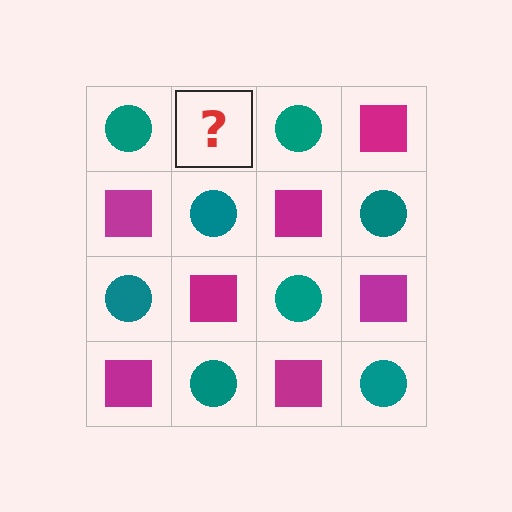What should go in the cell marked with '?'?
The missing cell should contain a magenta square.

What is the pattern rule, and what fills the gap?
The rule is that it alternates teal circle and magenta square in a checkerboard pattern. The gap should be filled with a magenta square.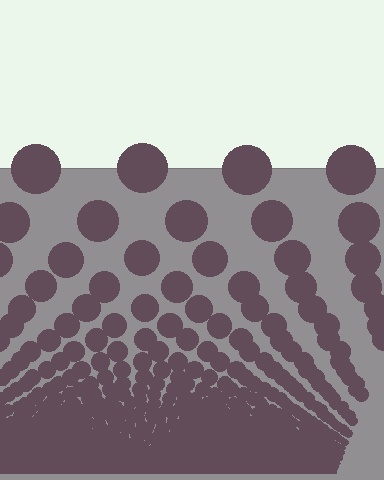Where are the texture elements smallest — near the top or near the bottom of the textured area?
Near the bottom.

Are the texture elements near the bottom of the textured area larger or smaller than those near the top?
Smaller. The gradient is inverted — elements near the bottom are smaller and denser.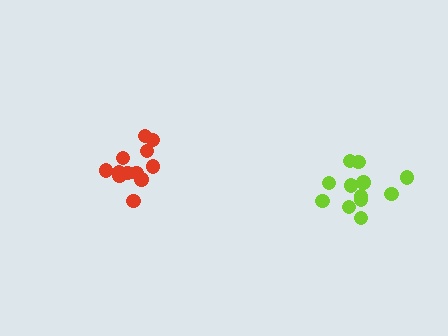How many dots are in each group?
Group 1: 12 dots, Group 2: 12 dots (24 total).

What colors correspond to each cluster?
The clusters are colored: lime, red.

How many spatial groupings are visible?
There are 2 spatial groupings.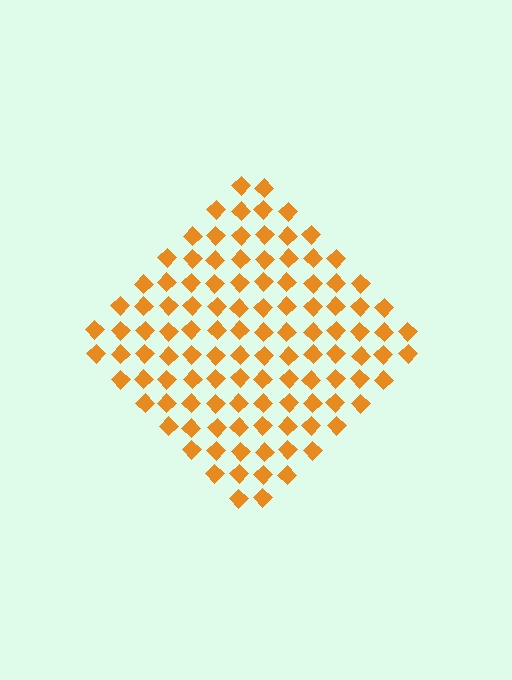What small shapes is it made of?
It is made of small diamonds.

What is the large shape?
The large shape is a diamond.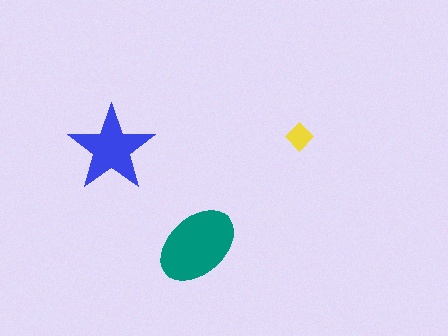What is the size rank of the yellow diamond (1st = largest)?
3rd.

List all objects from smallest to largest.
The yellow diamond, the blue star, the teal ellipse.